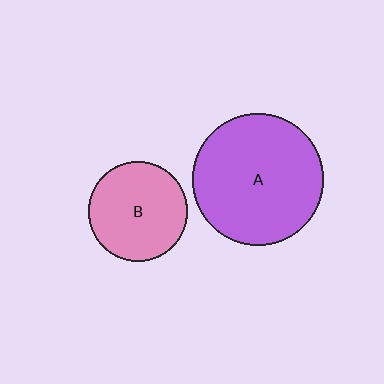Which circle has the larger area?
Circle A (purple).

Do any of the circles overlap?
No, none of the circles overlap.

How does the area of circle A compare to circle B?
Approximately 1.8 times.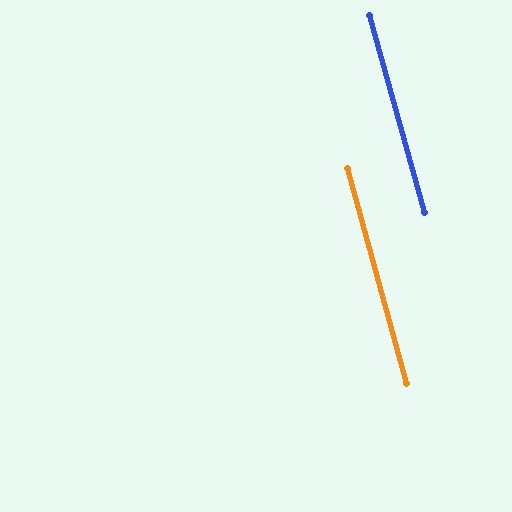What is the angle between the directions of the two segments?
Approximately 0 degrees.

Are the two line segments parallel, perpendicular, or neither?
Parallel — their directions differ by only 0.0°.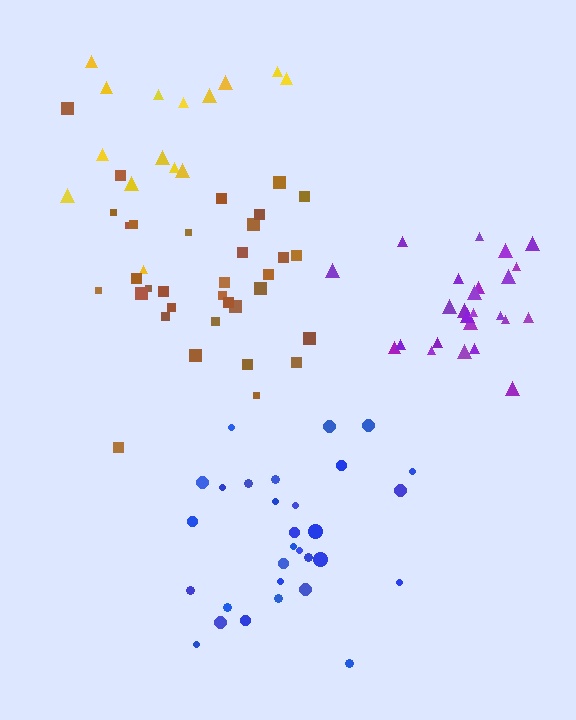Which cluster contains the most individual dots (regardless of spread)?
Brown (35).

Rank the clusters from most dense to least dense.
purple, brown, blue, yellow.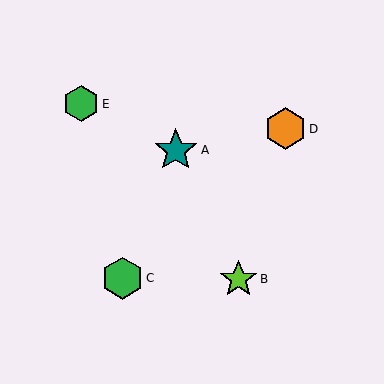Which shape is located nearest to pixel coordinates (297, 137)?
The orange hexagon (labeled D) at (285, 129) is nearest to that location.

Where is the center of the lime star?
The center of the lime star is at (238, 279).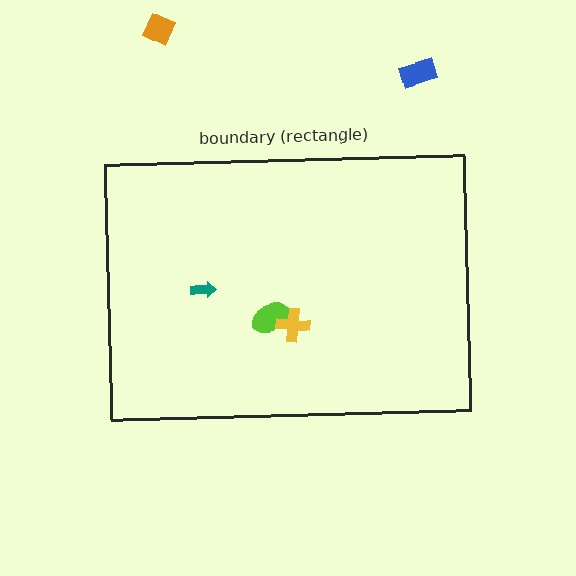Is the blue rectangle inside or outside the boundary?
Outside.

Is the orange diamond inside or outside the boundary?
Outside.